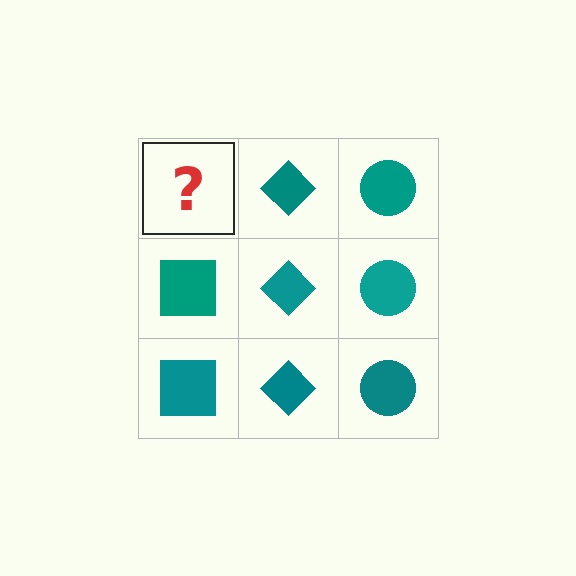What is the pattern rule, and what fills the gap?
The rule is that each column has a consistent shape. The gap should be filled with a teal square.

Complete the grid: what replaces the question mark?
The question mark should be replaced with a teal square.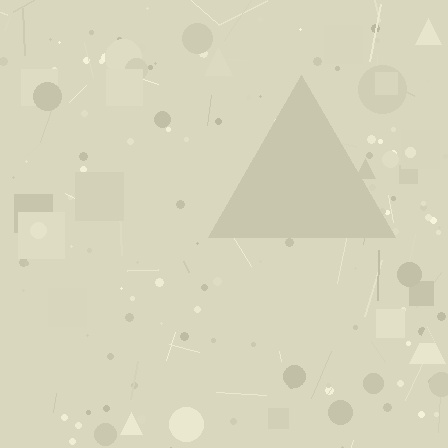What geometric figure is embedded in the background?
A triangle is embedded in the background.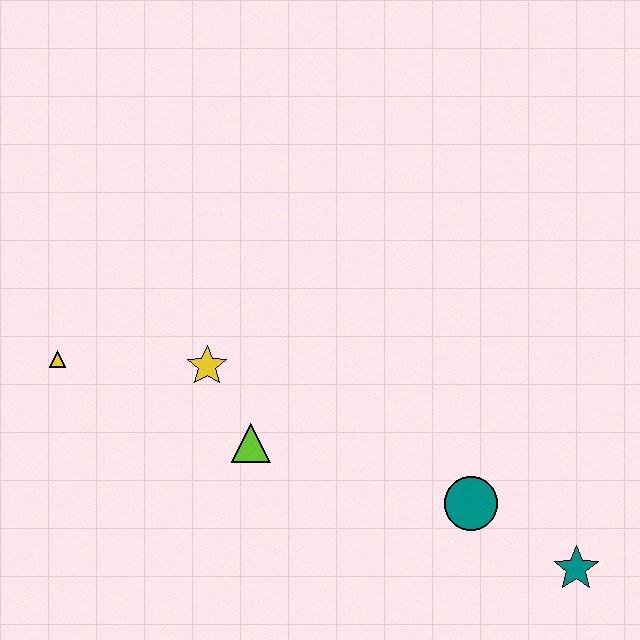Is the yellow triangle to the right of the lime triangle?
No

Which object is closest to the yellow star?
The lime triangle is closest to the yellow star.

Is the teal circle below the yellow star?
Yes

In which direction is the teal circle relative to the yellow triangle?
The teal circle is to the right of the yellow triangle.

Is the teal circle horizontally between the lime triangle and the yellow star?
No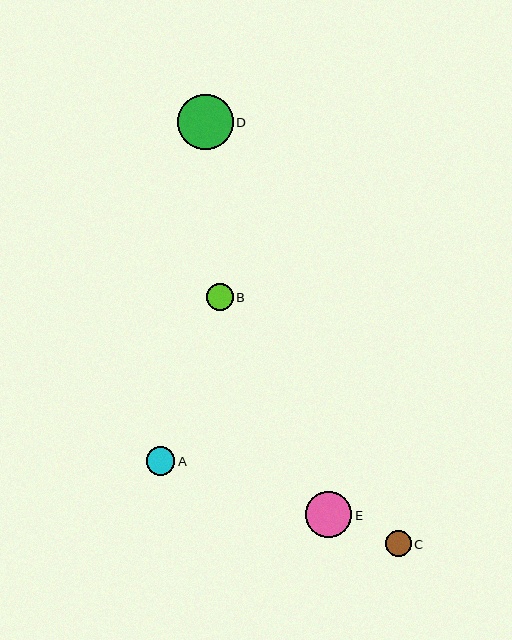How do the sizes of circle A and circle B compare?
Circle A and circle B are approximately the same size.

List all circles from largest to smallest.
From largest to smallest: D, E, A, B, C.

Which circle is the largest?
Circle D is the largest with a size of approximately 55 pixels.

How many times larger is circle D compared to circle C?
Circle D is approximately 2.1 times the size of circle C.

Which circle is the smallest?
Circle C is the smallest with a size of approximately 26 pixels.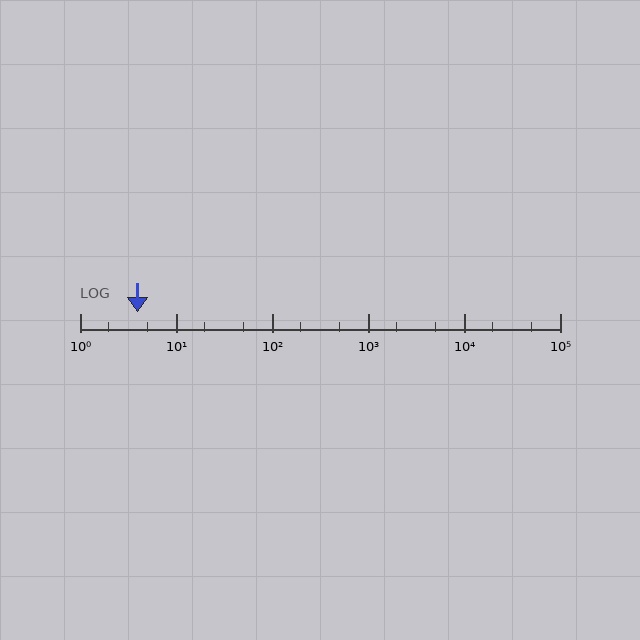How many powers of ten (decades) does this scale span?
The scale spans 5 decades, from 1 to 100000.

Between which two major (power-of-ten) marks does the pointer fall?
The pointer is between 1 and 10.